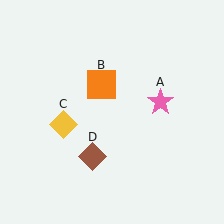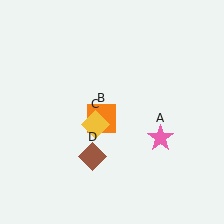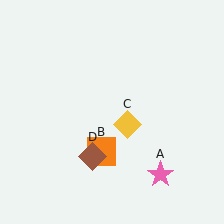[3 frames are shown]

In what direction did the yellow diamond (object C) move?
The yellow diamond (object C) moved right.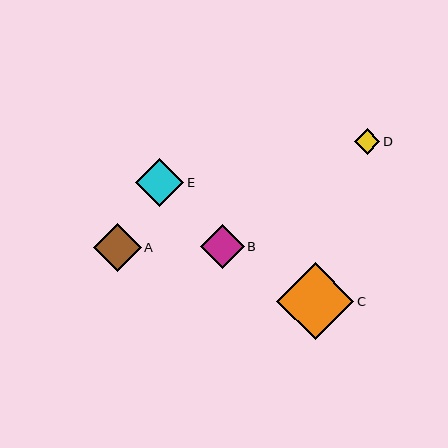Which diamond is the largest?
Diamond C is the largest with a size of approximately 77 pixels.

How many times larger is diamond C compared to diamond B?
Diamond C is approximately 1.8 times the size of diamond B.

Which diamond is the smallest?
Diamond D is the smallest with a size of approximately 26 pixels.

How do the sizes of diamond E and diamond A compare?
Diamond E and diamond A are approximately the same size.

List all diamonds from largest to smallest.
From largest to smallest: C, E, A, B, D.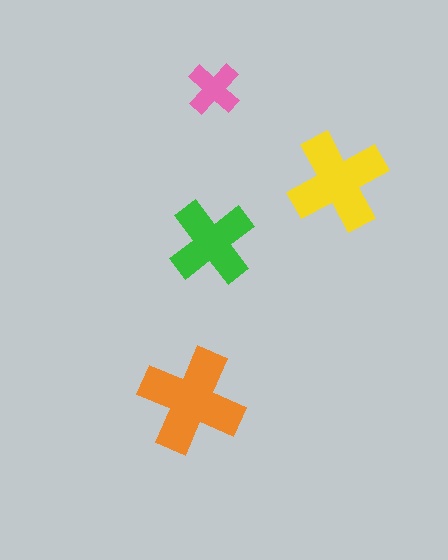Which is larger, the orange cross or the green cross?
The orange one.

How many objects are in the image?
There are 4 objects in the image.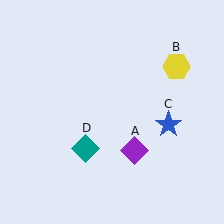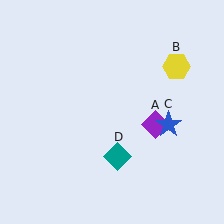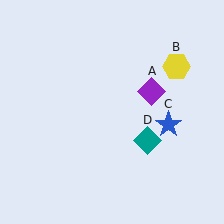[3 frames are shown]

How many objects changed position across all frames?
2 objects changed position: purple diamond (object A), teal diamond (object D).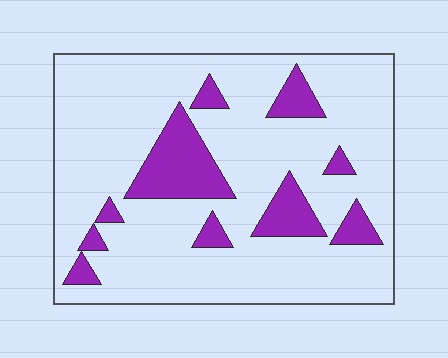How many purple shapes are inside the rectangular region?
10.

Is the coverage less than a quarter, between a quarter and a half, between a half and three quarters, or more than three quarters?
Less than a quarter.